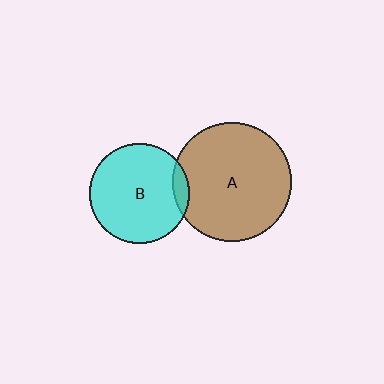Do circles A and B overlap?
Yes.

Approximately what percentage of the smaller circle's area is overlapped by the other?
Approximately 10%.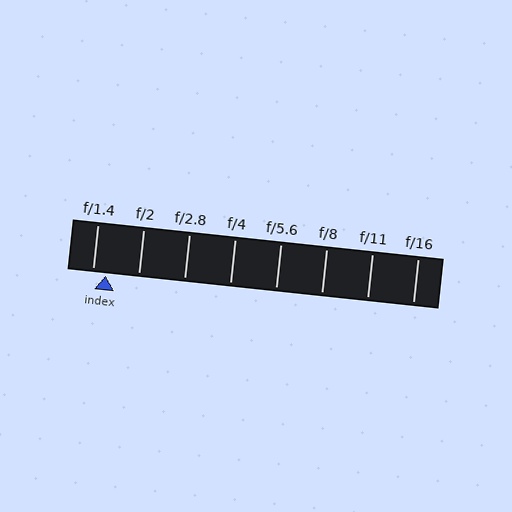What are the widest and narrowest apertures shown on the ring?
The widest aperture shown is f/1.4 and the narrowest is f/16.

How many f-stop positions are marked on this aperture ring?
There are 8 f-stop positions marked.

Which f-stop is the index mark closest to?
The index mark is closest to f/1.4.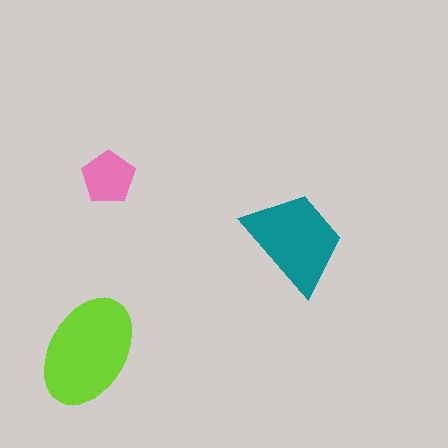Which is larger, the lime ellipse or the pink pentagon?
The lime ellipse.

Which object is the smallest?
The pink pentagon.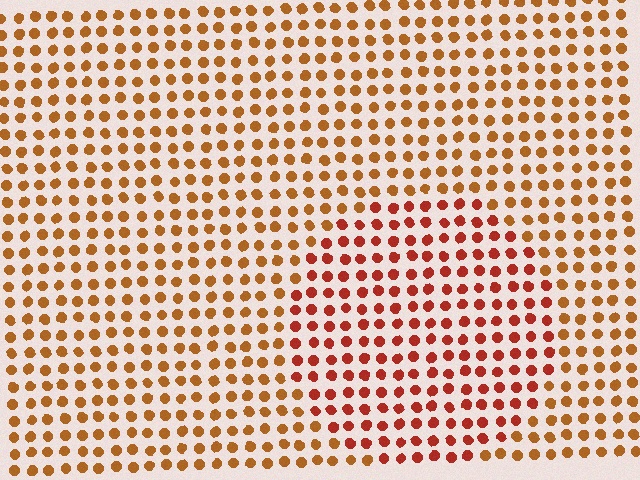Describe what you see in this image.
The image is filled with small brown elements in a uniform arrangement. A circle-shaped region is visible where the elements are tinted to a slightly different hue, forming a subtle color boundary.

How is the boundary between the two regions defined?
The boundary is defined purely by a slight shift in hue (about 26 degrees). Spacing, size, and orientation are identical on both sides.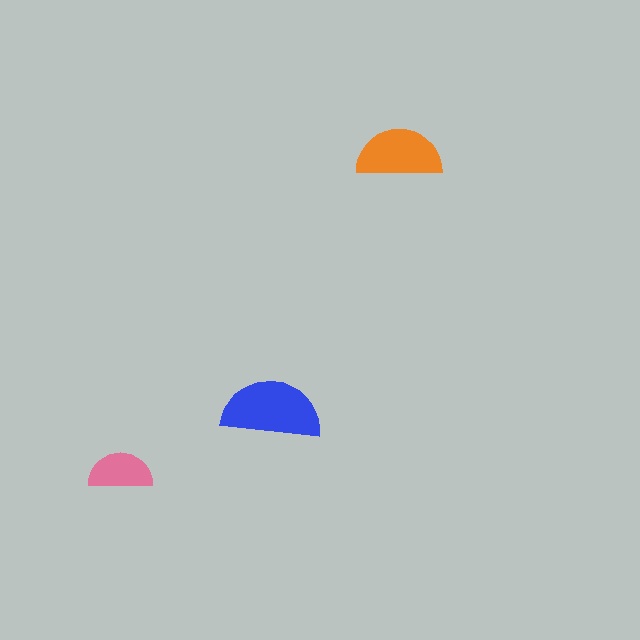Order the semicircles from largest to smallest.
the blue one, the orange one, the pink one.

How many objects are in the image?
There are 3 objects in the image.